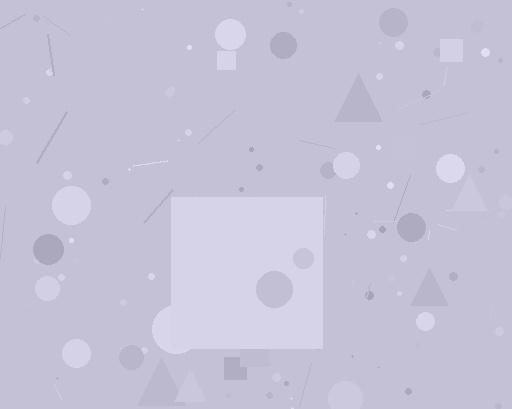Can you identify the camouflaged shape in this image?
The camouflaged shape is a square.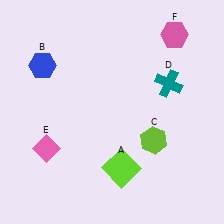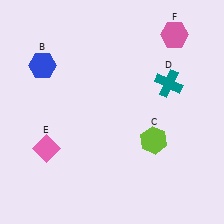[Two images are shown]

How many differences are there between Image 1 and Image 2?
There is 1 difference between the two images.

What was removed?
The lime square (A) was removed in Image 2.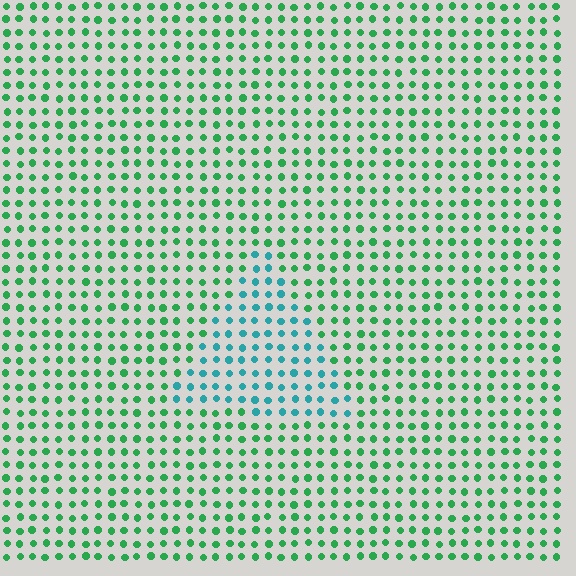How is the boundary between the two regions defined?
The boundary is defined purely by a slight shift in hue (about 44 degrees). Spacing, size, and orientation are identical on both sides.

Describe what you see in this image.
The image is filled with small green elements in a uniform arrangement. A triangle-shaped region is visible where the elements are tinted to a slightly different hue, forming a subtle color boundary.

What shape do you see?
I see a triangle.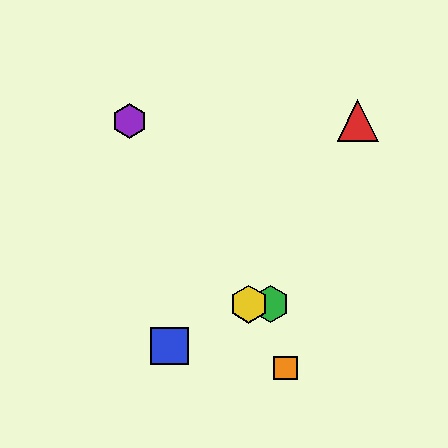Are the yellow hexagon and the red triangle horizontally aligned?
No, the yellow hexagon is at y≈304 and the red triangle is at y≈121.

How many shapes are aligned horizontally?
2 shapes (the green hexagon, the yellow hexagon) are aligned horizontally.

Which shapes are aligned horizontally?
The green hexagon, the yellow hexagon are aligned horizontally.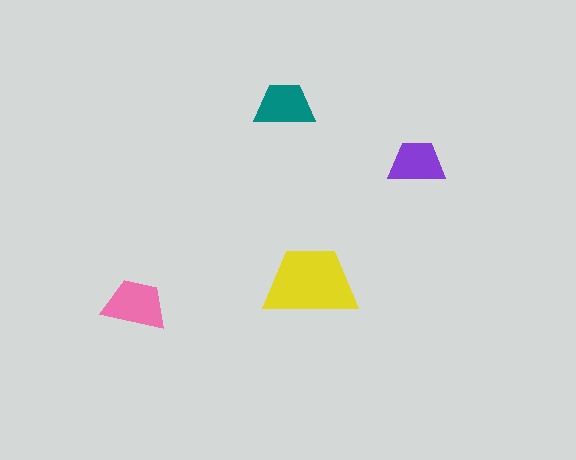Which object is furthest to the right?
The purple trapezoid is rightmost.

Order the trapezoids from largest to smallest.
the yellow one, the pink one, the teal one, the purple one.